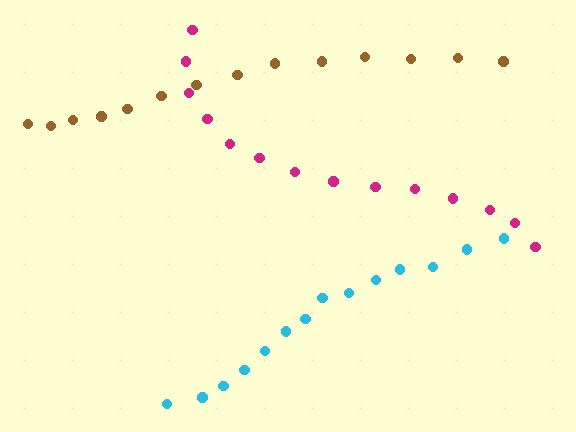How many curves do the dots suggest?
There are 3 distinct paths.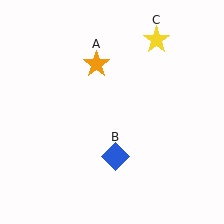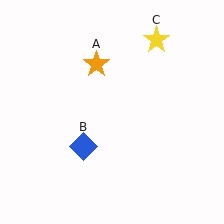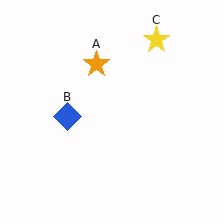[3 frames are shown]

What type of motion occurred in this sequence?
The blue diamond (object B) rotated clockwise around the center of the scene.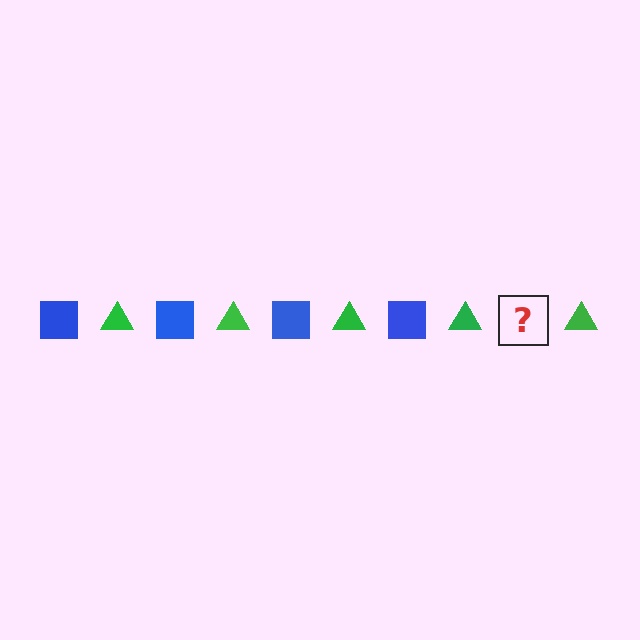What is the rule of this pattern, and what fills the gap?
The rule is that the pattern alternates between blue square and green triangle. The gap should be filled with a blue square.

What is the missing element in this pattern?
The missing element is a blue square.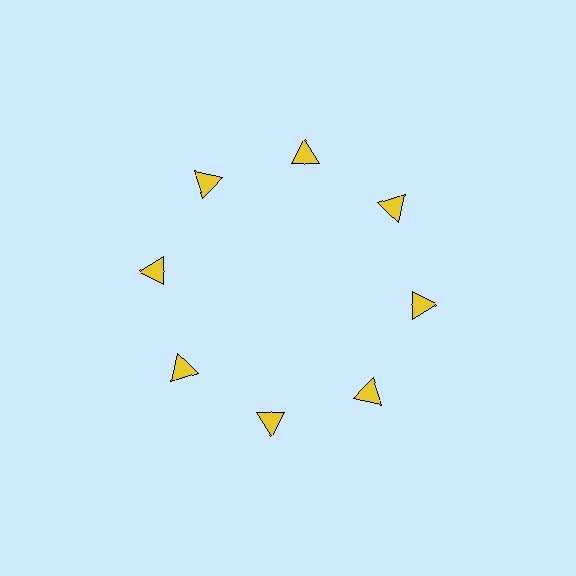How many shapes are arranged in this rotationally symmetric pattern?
There are 8 shapes, arranged in 8 groups of 1.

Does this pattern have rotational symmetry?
Yes, this pattern has 8-fold rotational symmetry. It looks the same after rotating 45 degrees around the center.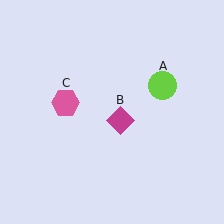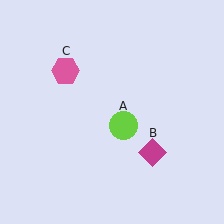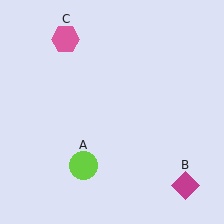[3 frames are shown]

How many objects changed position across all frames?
3 objects changed position: lime circle (object A), magenta diamond (object B), pink hexagon (object C).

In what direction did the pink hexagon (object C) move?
The pink hexagon (object C) moved up.